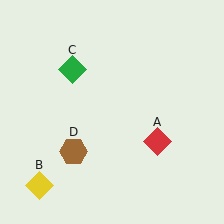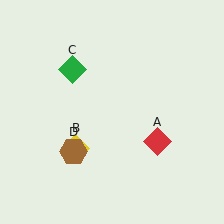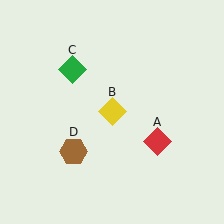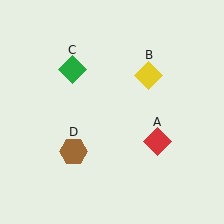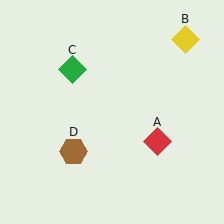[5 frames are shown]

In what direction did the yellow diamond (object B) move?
The yellow diamond (object B) moved up and to the right.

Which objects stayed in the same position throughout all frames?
Red diamond (object A) and green diamond (object C) and brown hexagon (object D) remained stationary.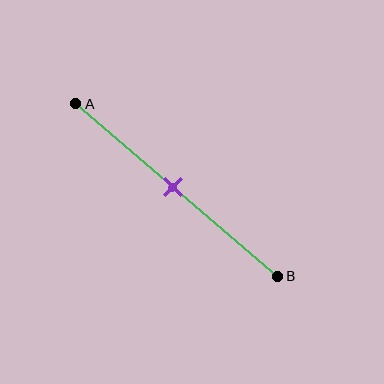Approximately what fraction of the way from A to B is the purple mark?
The purple mark is approximately 50% of the way from A to B.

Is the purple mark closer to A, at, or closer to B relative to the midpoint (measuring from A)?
The purple mark is approximately at the midpoint of segment AB.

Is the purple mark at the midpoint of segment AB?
Yes, the mark is approximately at the midpoint.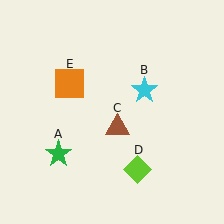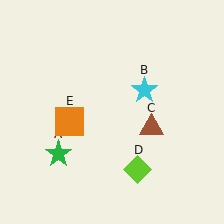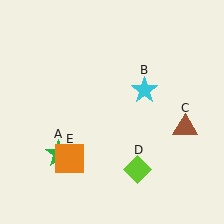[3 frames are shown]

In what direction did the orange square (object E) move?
The orange square (object E) moved down.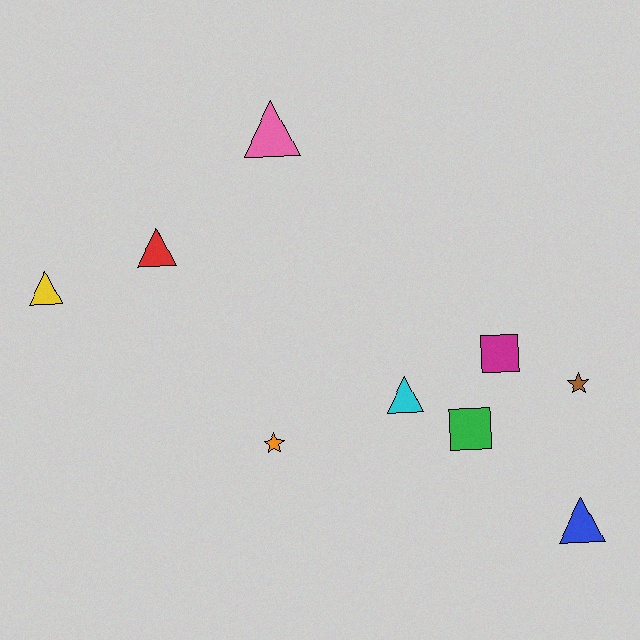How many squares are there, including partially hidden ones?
There are 2 squares.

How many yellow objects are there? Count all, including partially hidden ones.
There is 1 yellow object.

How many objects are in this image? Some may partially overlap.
There are 9 objects.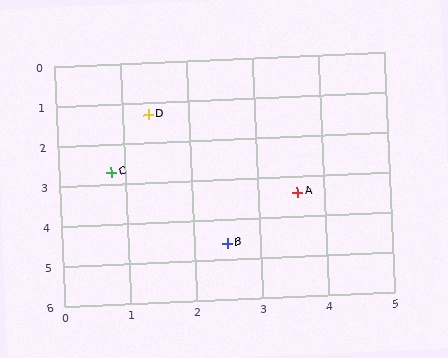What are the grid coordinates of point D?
Point D is at approximately (1.4, 1.3).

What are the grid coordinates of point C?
Point C is at approximately (0.8, 2.7).